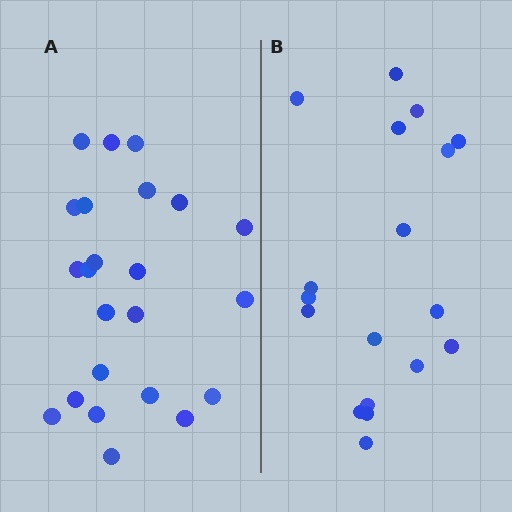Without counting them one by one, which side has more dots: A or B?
Region A (the left region) has more dots.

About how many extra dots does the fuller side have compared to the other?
Region A has about 5 more dots than region B.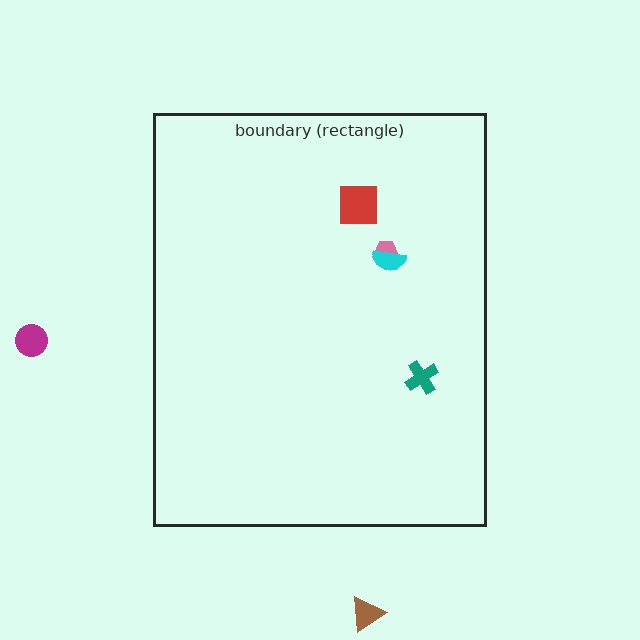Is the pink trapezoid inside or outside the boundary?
Inside.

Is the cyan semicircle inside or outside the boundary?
Inside.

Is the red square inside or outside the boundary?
Inside.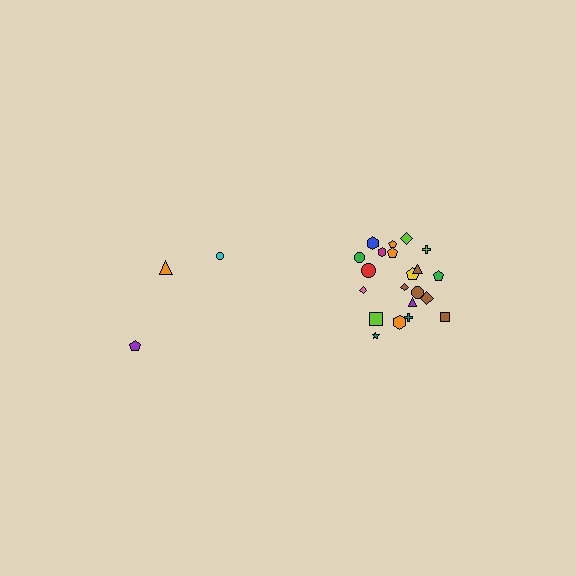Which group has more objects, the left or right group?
The right group.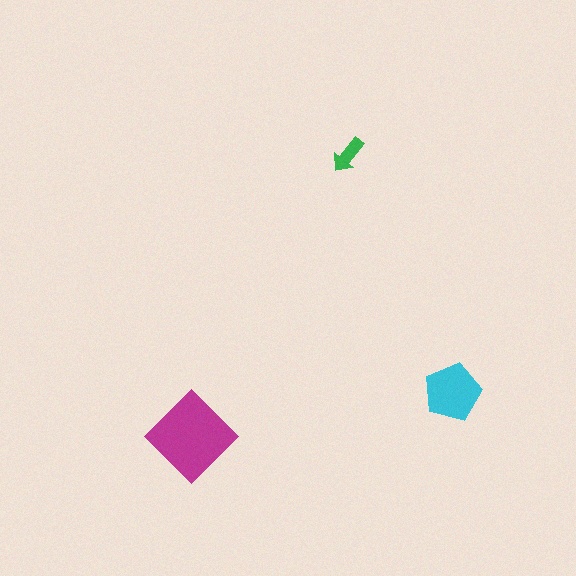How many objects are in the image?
There are 3 objects in the image.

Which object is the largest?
The magenta diamond.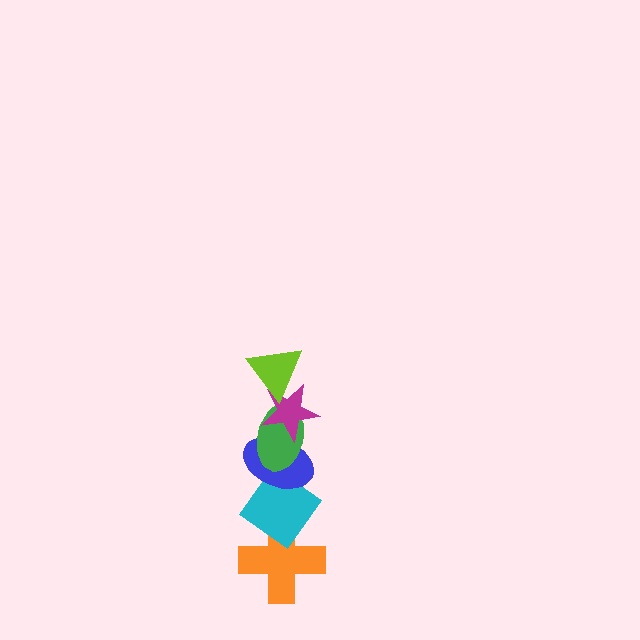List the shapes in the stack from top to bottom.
From top to bottom: the lime triangle, the magenta star, the green ellipse, the blue ellipse, the cyan diamond, the orange cross.